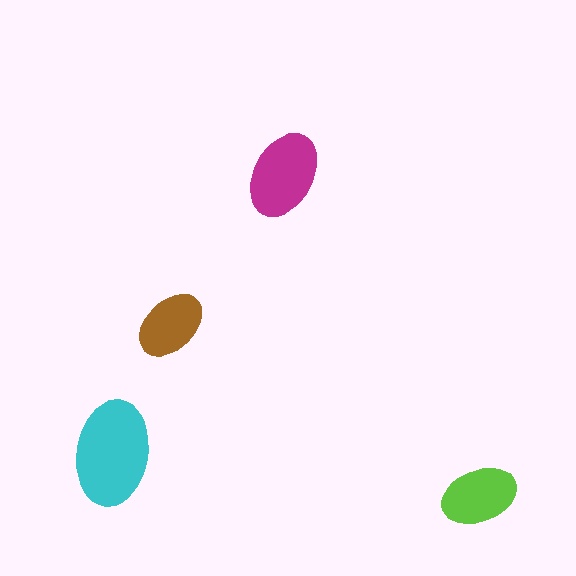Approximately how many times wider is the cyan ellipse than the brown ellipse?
About 1.5 times wider.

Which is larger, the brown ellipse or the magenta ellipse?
The magenta one.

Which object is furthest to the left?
The cyan ellipse is leftmost.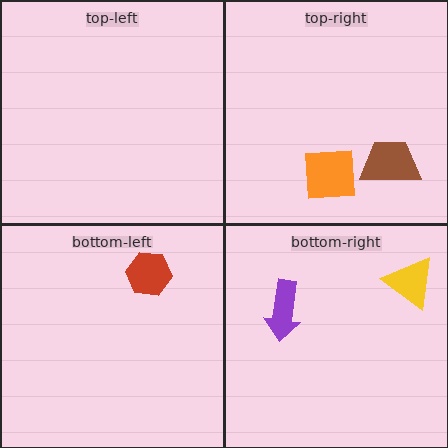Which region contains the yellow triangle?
The bottom-right region.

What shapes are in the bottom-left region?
The red hexagon.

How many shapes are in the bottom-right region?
2.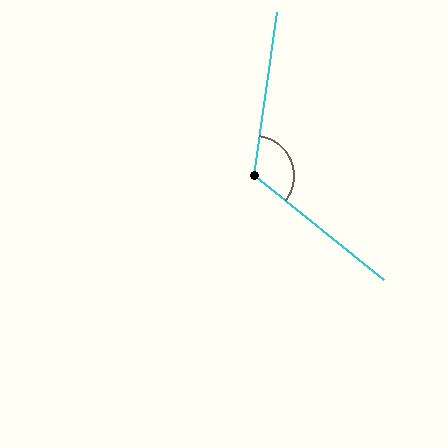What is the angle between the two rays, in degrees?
Approximately 121 degrees.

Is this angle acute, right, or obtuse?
It is obtuse.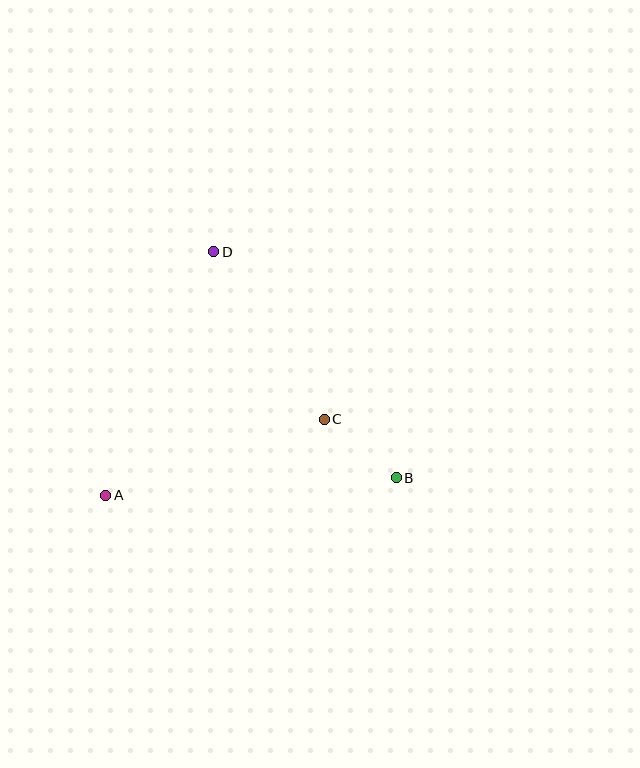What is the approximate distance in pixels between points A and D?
The distance between A and D is approximately 267 pixels.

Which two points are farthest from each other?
Points A and B are farthest from each other.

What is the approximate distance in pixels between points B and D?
The distance between B and D is approximately 290 pixels.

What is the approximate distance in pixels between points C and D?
The distance between C and D is approximately 201 pixels.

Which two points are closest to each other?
Points B and C are closest to each other.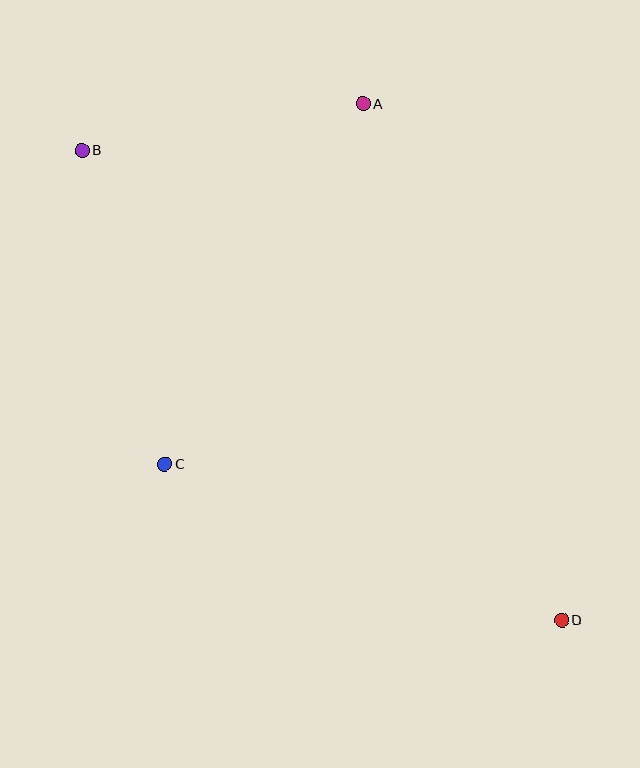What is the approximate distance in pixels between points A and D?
The distance between A and D is approximately 553 pixels.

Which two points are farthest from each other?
Points B and D are farthest from each other.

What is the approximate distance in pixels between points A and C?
The distance between A and C is approximately 411 pixels.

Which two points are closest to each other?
Points A and B are closest to each other.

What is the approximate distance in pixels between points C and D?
The distance between C and D is approximately 427 pixels.